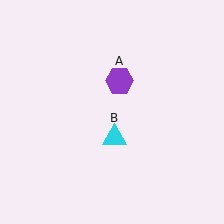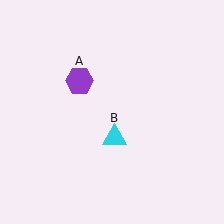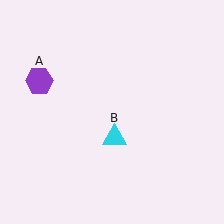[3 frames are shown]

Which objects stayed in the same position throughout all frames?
Cyan triangle (object B) remained stationary.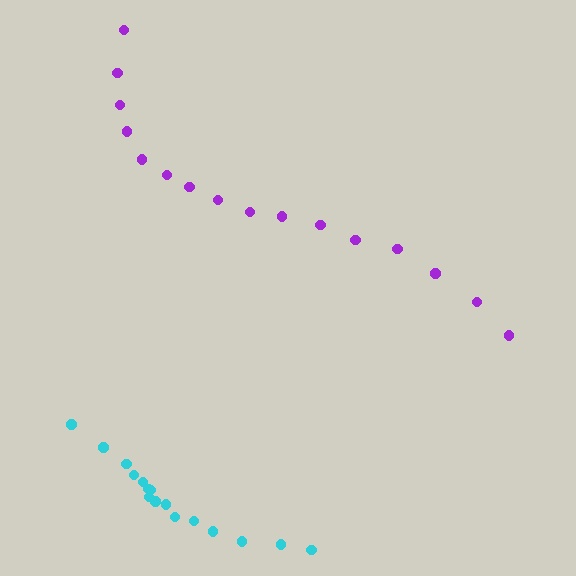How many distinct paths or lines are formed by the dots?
There are 2 distinct paths.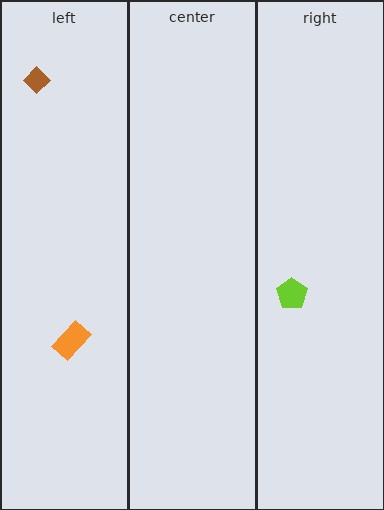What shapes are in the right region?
The lime pentagon.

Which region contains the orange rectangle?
The left region.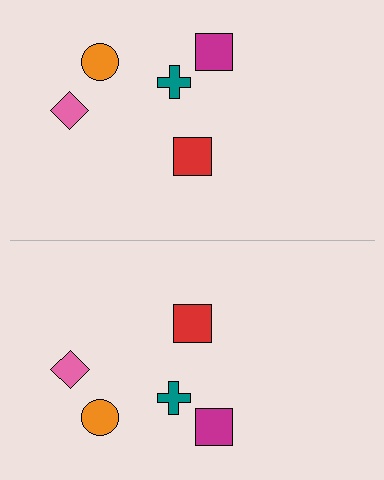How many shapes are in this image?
There are 10 shapes in this image.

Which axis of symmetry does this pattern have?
The pattern has a horizontal axis of symmetry running through the center of the image.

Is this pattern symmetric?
Yes, this pattern has bilateral (reflection) symmetry.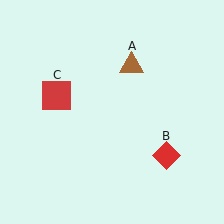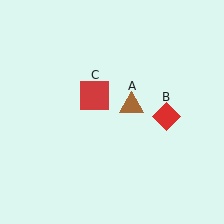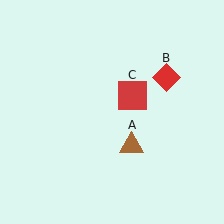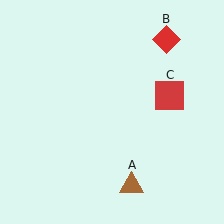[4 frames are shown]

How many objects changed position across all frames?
3 objects changed position: brown triangle (object A), red diamond (object B), red square (object C).